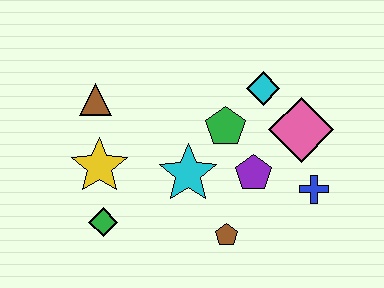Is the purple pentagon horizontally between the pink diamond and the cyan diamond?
No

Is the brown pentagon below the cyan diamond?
Yes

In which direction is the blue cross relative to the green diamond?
The blue cross is to the right of the green diamond.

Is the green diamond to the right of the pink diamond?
No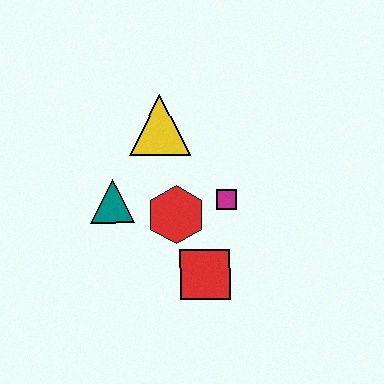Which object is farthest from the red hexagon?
The yellow triangle is farthest from the red hexagon.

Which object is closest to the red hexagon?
The magenta square is closest to the red hexagon.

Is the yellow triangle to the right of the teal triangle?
Yes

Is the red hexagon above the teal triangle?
No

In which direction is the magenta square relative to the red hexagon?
The magenta square is to the right of the red hexagon.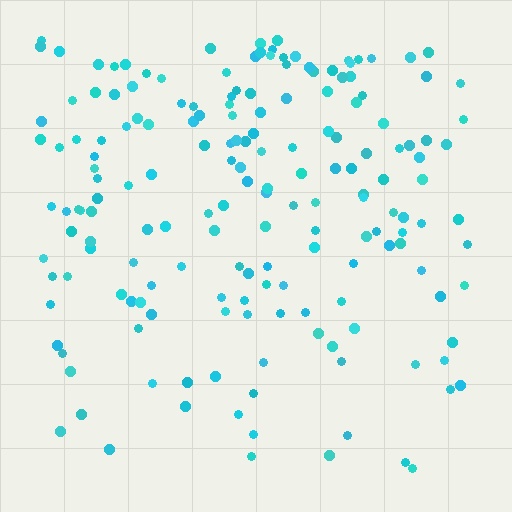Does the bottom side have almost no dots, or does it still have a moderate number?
Still a moderate number, just noticeably fewer than the top.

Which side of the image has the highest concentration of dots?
The top.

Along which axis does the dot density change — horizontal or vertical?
Vertical.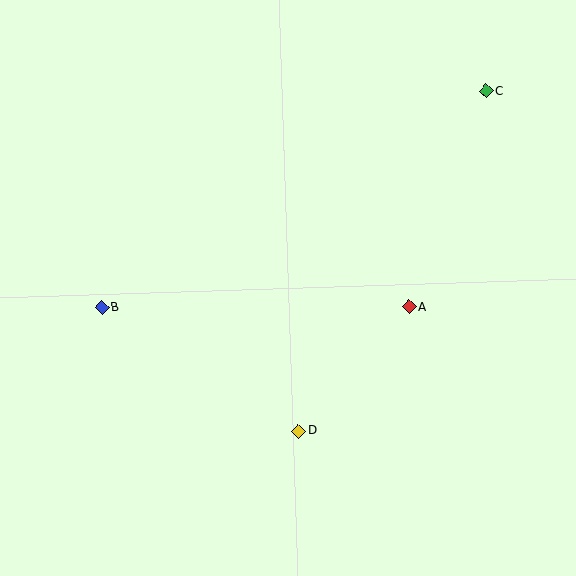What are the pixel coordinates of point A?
Point A is at (409, 307).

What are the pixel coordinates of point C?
Point C is at (486, 91).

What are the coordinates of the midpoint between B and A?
The midpoint between B and A is at (255, 307).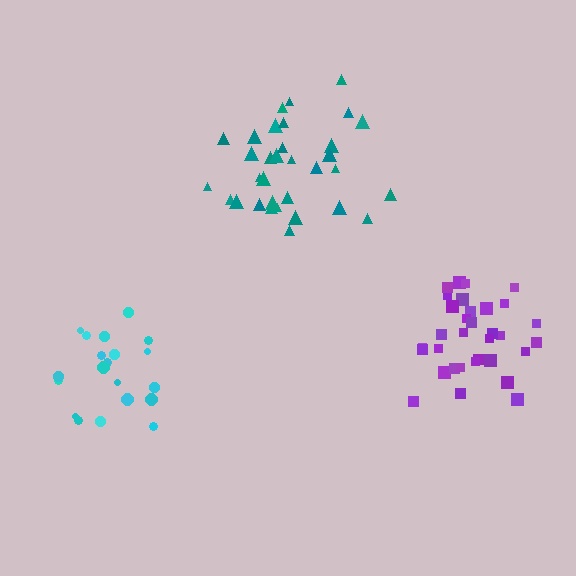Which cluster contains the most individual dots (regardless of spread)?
Teal (33).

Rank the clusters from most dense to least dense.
purple, teal, cyan.